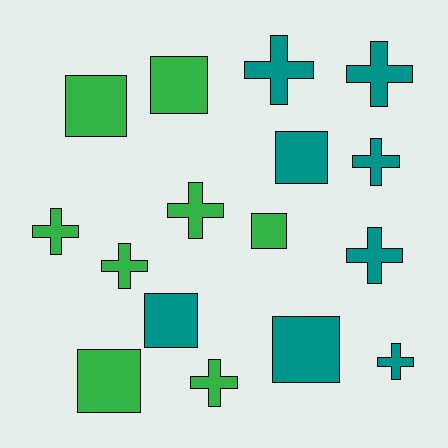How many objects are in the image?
There are 16 objects.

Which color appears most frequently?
Teal, with 8 objects.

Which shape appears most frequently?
Cross, with 9 objects.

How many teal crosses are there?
There are 5 teal crosses.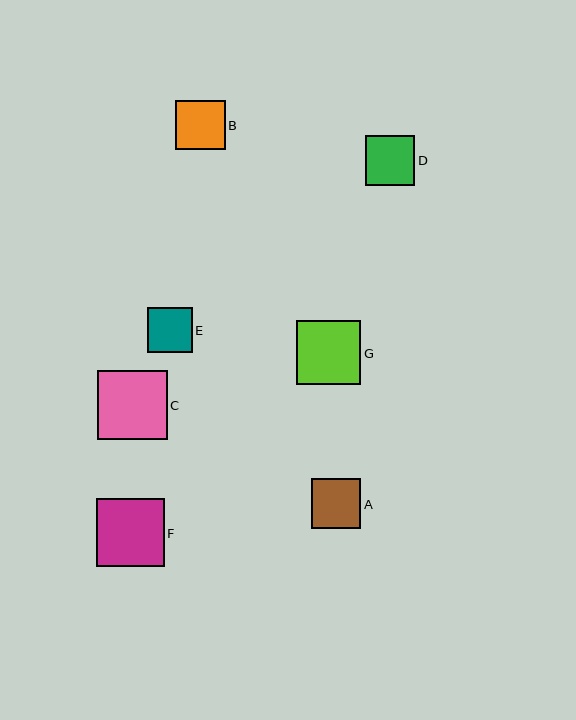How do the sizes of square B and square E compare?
Square B and square E are approximately the same size.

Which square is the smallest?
Square E is the smallest with a size of approximately 45 pixels.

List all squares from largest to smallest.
From largest to smallest: C, F, G, A, B, D, E.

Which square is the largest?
Square C is the largest with a size of approximately 69 pixels.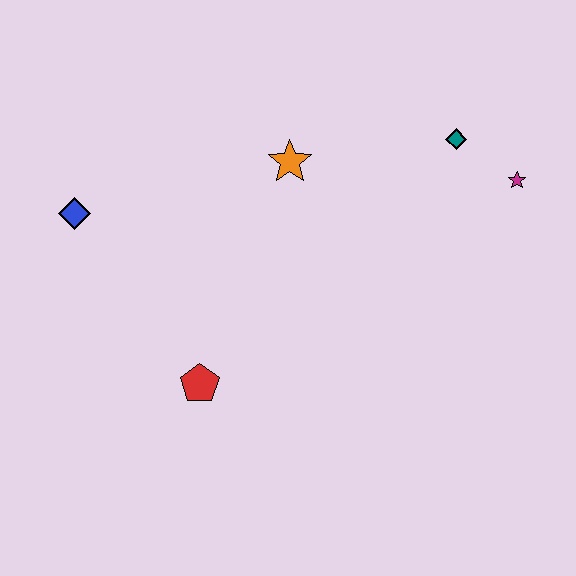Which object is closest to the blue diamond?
The red pentagon is closest to the blue diamond.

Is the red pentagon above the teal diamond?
No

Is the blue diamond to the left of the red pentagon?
Yes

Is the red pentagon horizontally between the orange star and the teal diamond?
No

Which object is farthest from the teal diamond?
The blue diamond is farthest from the teal diamond.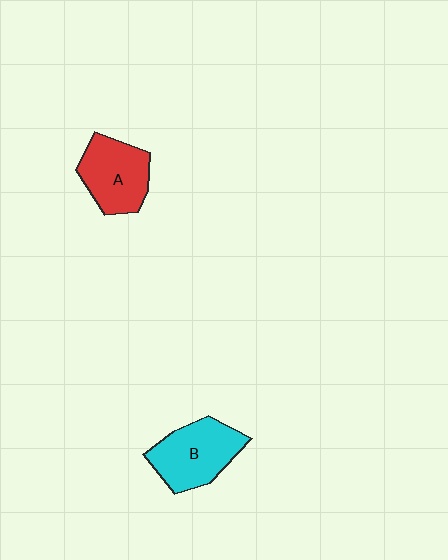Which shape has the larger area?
Shape B (cyan).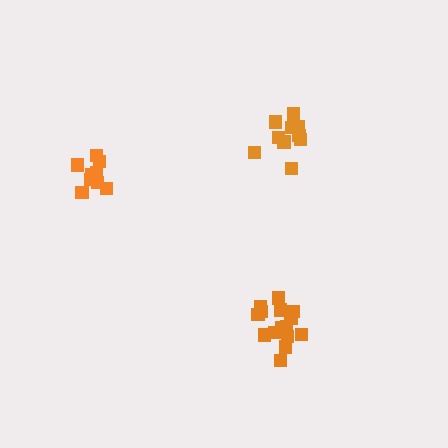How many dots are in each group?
Group 1: 10 dots, Group 2: 15 dots, Group 3: 12 dots (37 total).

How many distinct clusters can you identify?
There are 3 distinct clusters.